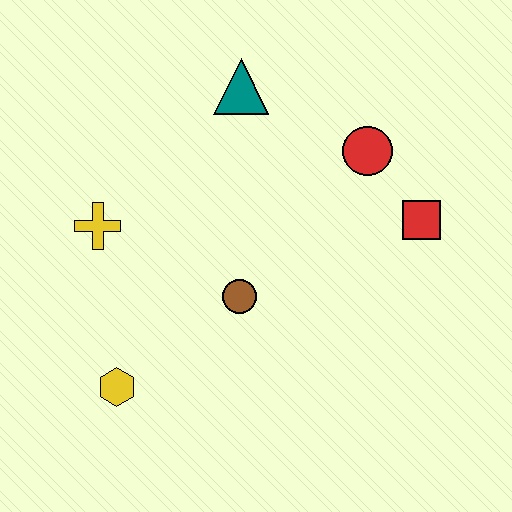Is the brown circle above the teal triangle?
No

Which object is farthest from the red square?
The yellow hexagon is farthest from the red square.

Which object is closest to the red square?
The red circle is closest to the red square.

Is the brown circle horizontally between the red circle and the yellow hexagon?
Yes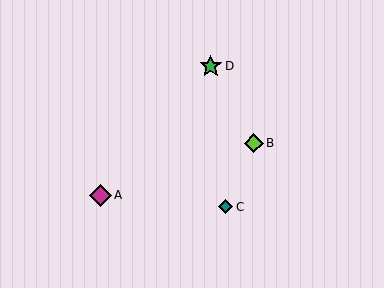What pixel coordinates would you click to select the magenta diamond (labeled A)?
Click at (100, 195) to select the magenta diamond A.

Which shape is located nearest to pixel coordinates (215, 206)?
The teal diamond (labeled C) at (226, 207) is nearest to that location.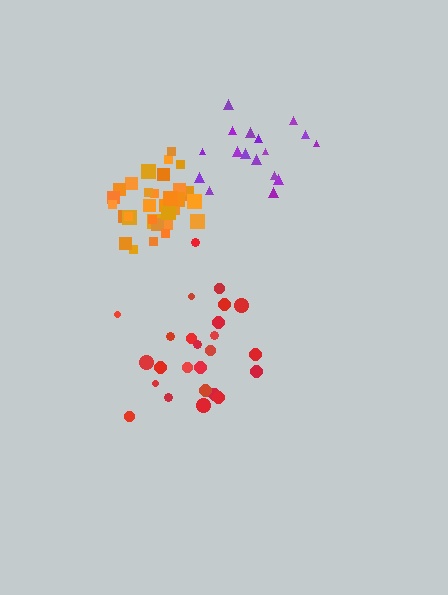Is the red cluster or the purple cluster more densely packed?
Red.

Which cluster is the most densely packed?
Orange.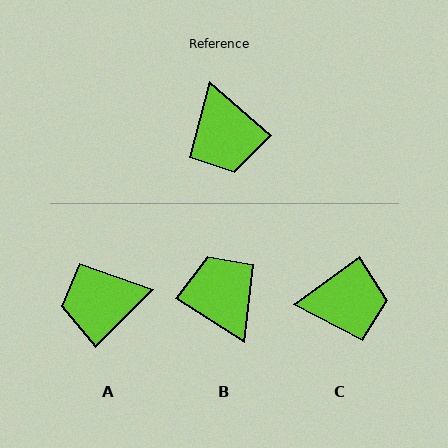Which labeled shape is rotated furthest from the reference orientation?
B, about 172 degrees away.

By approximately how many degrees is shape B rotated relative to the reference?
Approximately 172 degrees clockwise.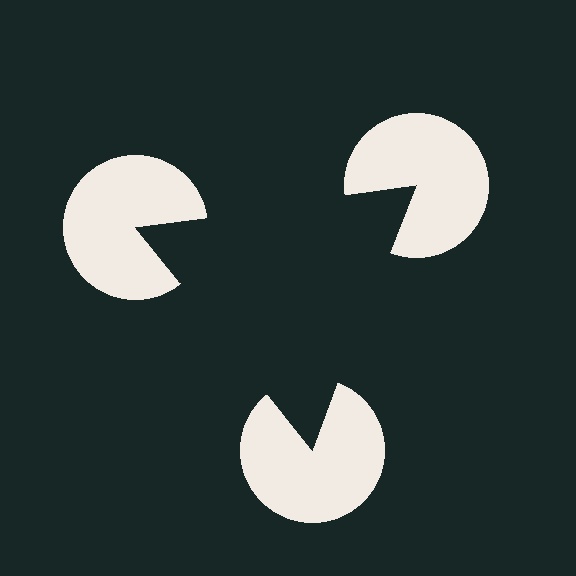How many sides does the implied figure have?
3 sides.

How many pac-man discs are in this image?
There are 3 — one at each vertex of the illusory triangle.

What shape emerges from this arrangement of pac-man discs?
An illusory triangle — its edges are inferred from the aligned wedge cuts in the pac-man discs, not physically drawn.